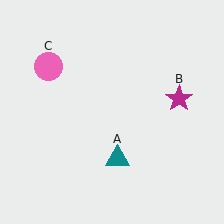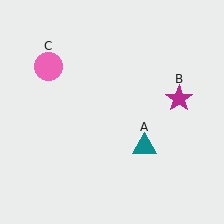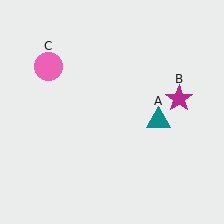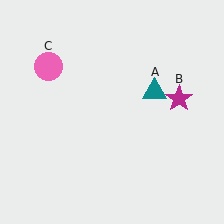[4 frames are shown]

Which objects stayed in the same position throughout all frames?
Magenta star (object B) and pink circle (object C) remained stationary.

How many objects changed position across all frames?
1 object changed position: teal triangle (object A).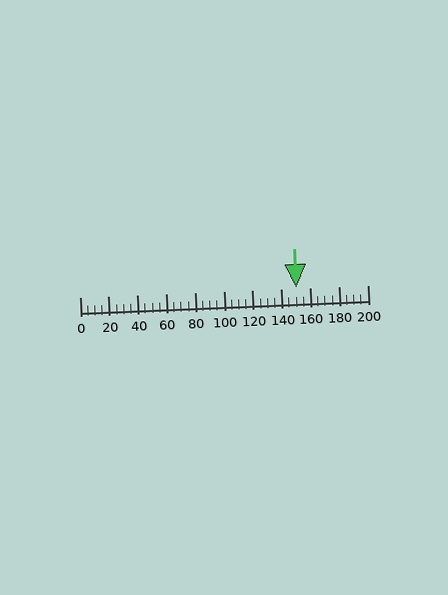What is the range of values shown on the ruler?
The ruler shows values from 0 to 200.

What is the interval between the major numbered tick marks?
The major tick marks are spaced 20 units apart.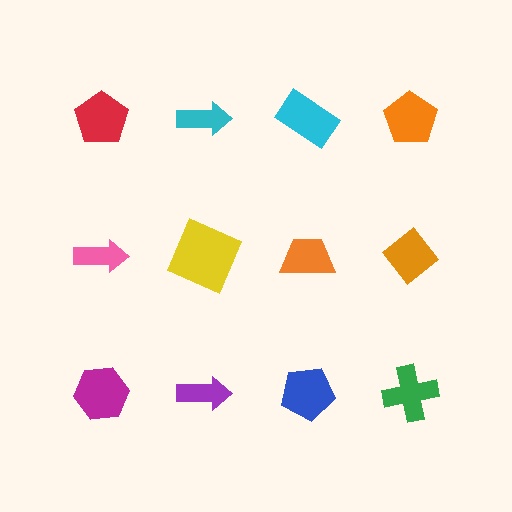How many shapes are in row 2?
4 shapes.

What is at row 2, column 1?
A pink arrow.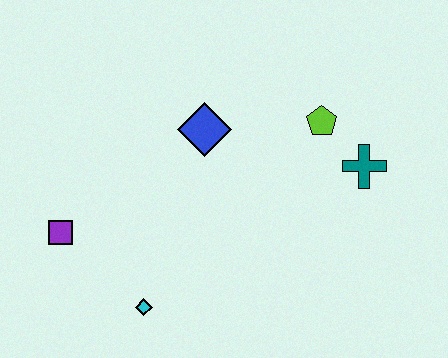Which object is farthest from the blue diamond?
The cyan diamond is farthest from the blue diamond.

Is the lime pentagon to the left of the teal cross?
Yes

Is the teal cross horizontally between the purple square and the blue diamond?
No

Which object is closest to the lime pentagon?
The teal cross is closest to the lime pentagon.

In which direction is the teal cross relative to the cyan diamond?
The teal cross is to the right of the cyan diamond.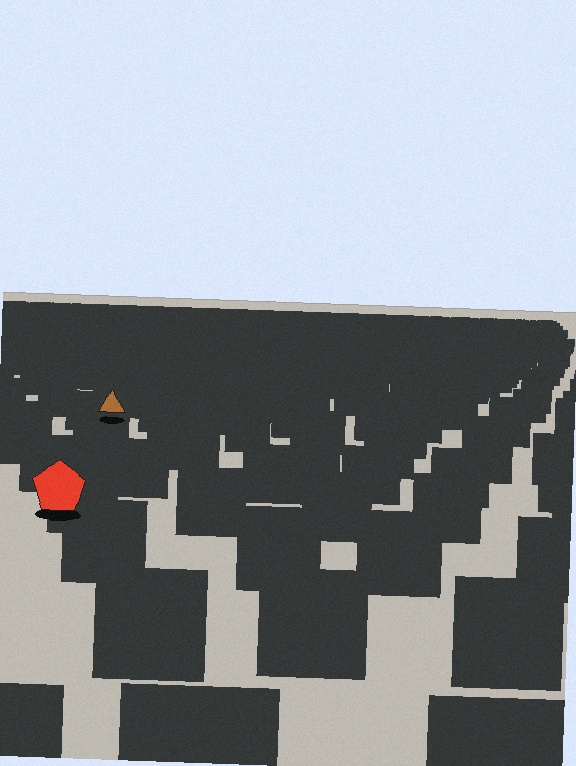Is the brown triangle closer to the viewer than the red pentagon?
No. The red pentagon is closer — you can tell from the texture gradient: the ground texture is coarser near it.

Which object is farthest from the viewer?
The brown triangle is farthest from the viewer. It appears smaller and the ground texture around it is denser.